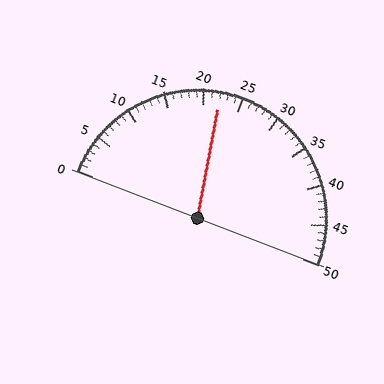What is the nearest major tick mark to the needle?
The nearest major tick mark is 20.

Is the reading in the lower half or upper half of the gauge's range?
The reading is in the lower half of the range (0 to 50).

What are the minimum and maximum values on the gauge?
The gauge ranges from 0 to 50.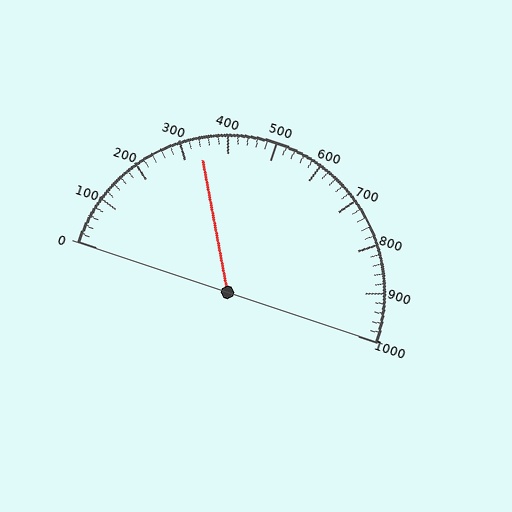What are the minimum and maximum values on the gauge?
The gauge ranges from 0 to 1000.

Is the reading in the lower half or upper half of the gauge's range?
The reading is in the lower half of the range (0 to 1000).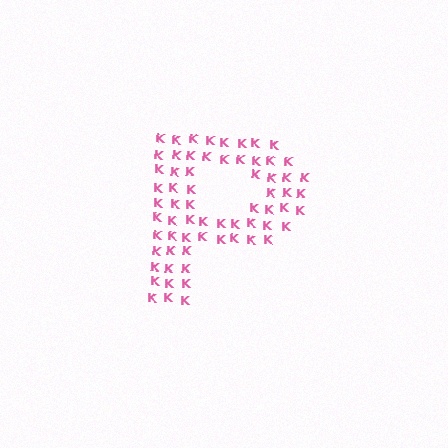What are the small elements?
The small elements are letter K's.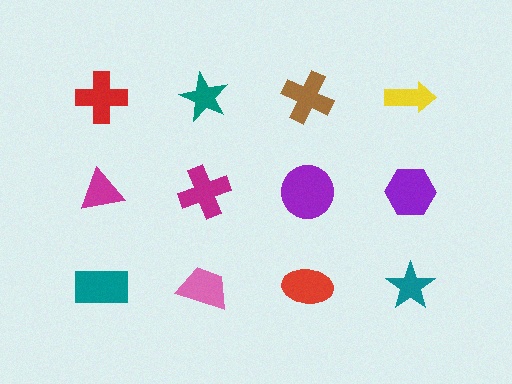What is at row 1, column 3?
A brown cross.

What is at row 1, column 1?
A red cross.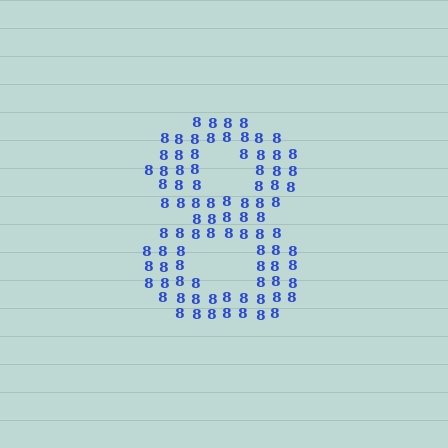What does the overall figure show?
The overall figure shows the digit 8.